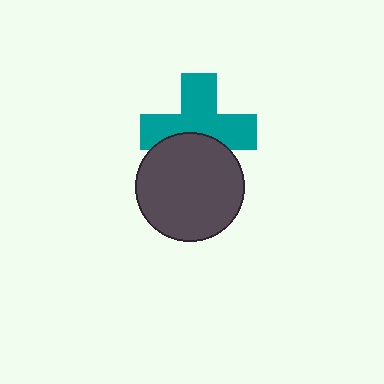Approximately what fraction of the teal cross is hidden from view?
Roughly 34% of the teal cross is hidden behind the dark gray circle.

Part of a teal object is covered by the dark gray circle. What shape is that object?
It is a cross.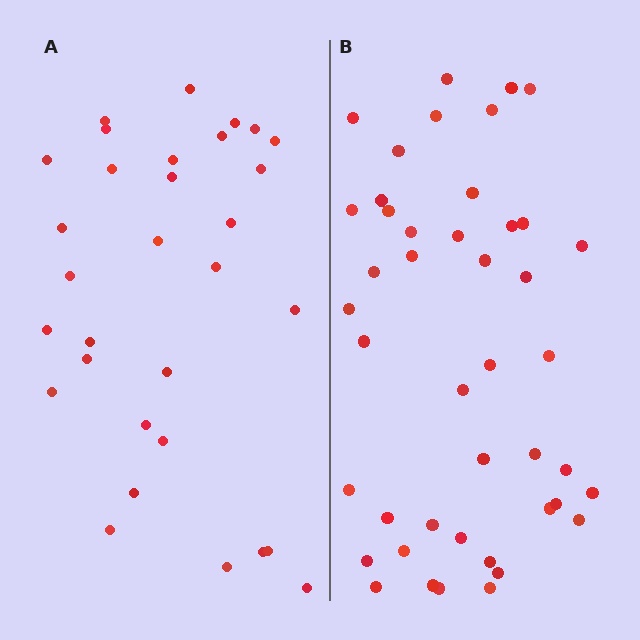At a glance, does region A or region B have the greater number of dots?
Region B (the right region) has more dots.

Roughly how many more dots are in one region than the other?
Region B has approximately 15 more dots than region A.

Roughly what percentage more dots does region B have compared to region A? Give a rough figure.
About 40% more.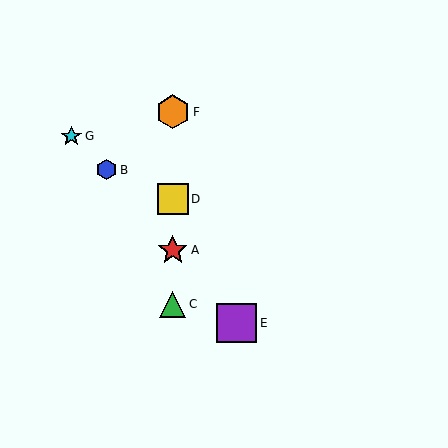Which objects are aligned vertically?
Objects A, C, D, F are aligned vertically.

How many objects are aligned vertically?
4 objects (A, C, D, F) are aligned vertically.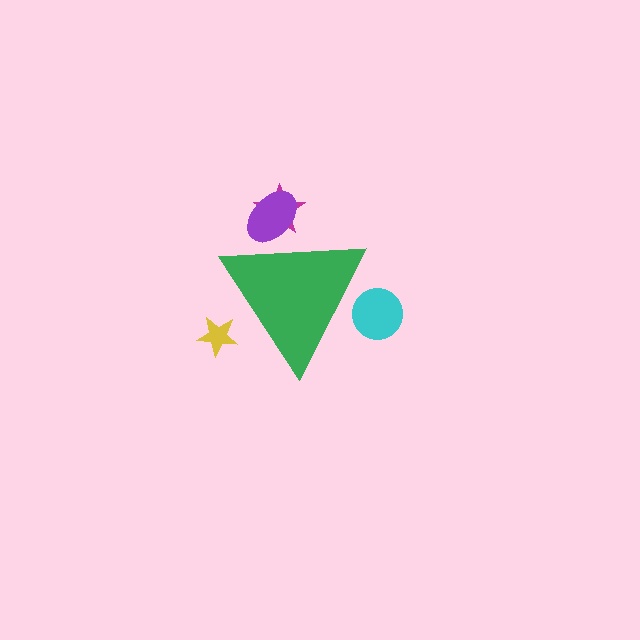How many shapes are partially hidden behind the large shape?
4 shapes are partially hidden.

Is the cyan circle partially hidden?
Yes, the cyan circle is partially hidden behind the green triangle.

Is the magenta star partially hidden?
Yes, the magenta star is partially hidden behind the green triangle.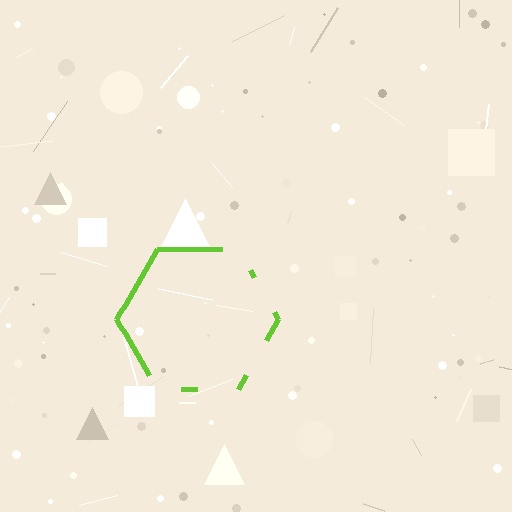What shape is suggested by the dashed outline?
The dashed outline suggests a hexagon.